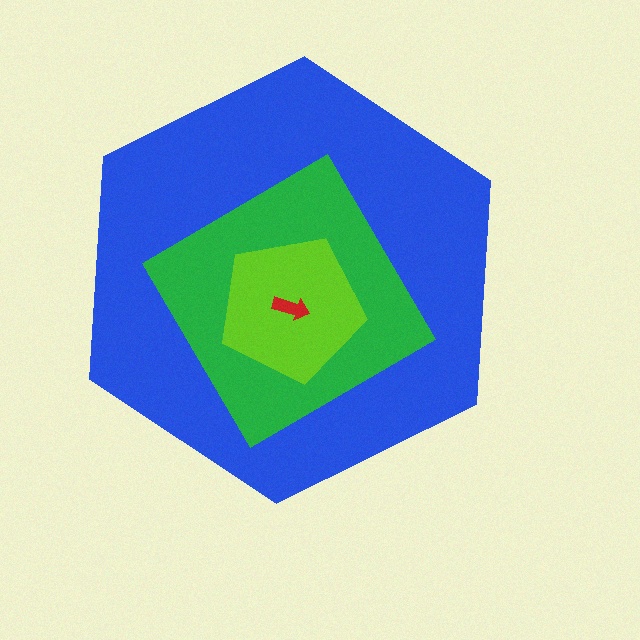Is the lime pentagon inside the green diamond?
Yes.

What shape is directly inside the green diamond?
The lime pentagon.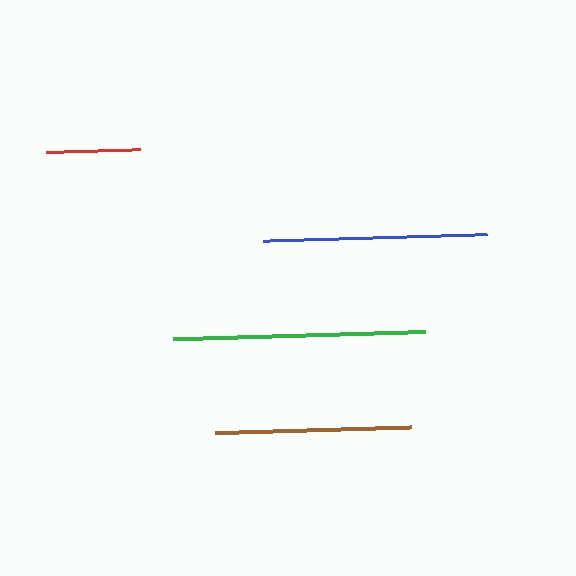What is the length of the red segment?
The red segment is approximately 94 pixels long.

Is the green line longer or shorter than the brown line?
The green line is longer than the brown line.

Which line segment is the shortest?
The red line is the shortest at approximately 94 pixels.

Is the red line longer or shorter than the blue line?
The blue line is longer than the red line.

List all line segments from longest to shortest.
From longest to shortest: green, blue, brown, red.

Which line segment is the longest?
The green line is the longest at approximately 252 pixels.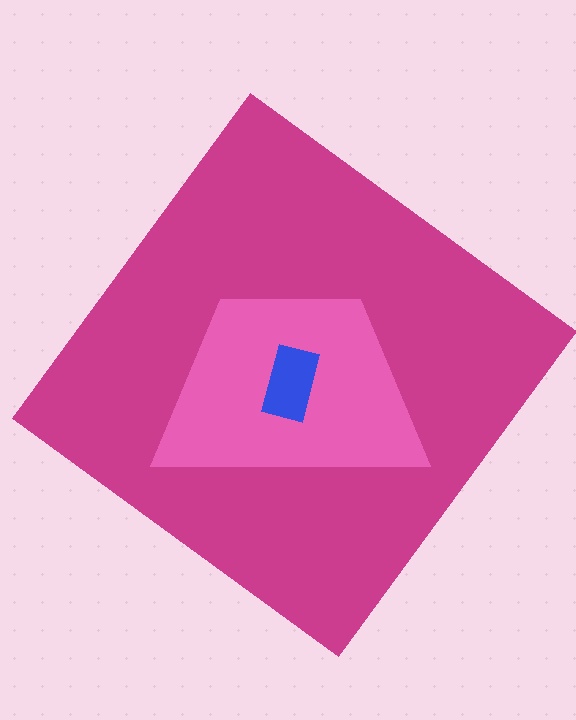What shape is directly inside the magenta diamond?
The pink trapezoid.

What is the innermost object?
The blue rectangle.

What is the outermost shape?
The magenta diamond.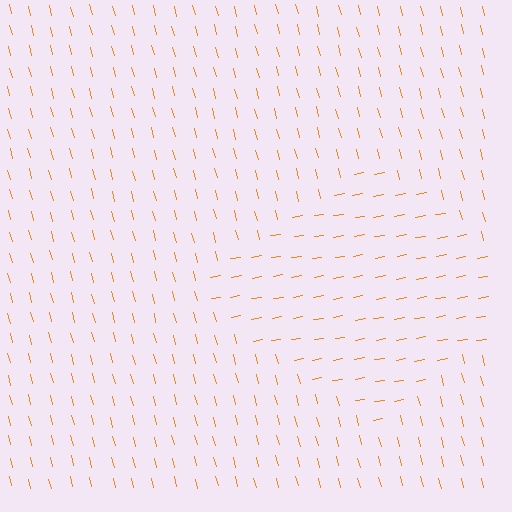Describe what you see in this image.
The image is filled with small orange line segments. A diamond region in the image has lines oriented differently from the surrounding lines, creating a visible texture boundary.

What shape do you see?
I see a diamond.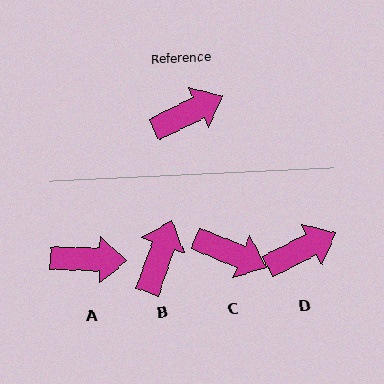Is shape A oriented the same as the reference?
No, it is off by about 28 degrees.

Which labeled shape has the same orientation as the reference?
D.